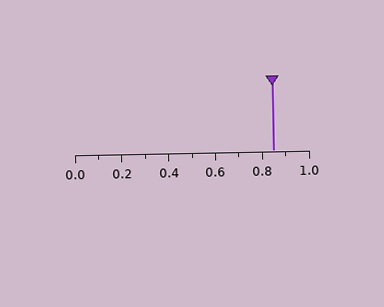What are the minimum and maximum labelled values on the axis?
The axis runs from 0.0 to 1.0.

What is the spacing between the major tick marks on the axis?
The major ticks are spaced 0.2 apart.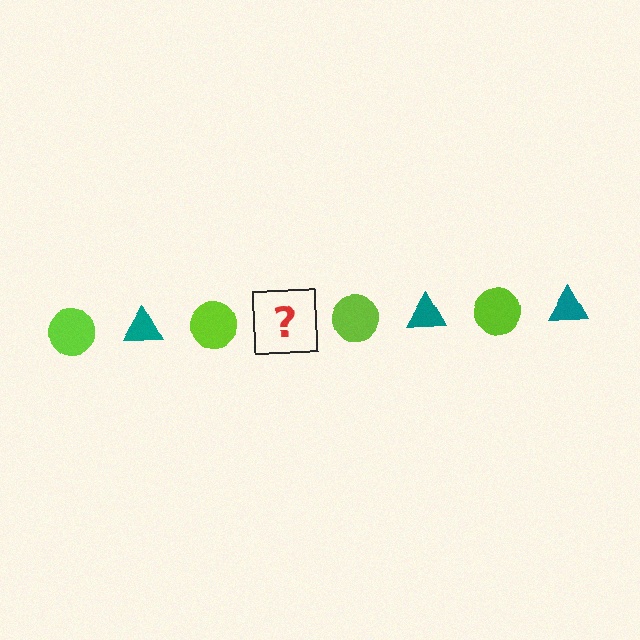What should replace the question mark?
The question mark should be replaced with a teal triangle.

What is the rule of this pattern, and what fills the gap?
The rule is that the pattern alternates between lime circle and teal triangle. The gap should be filled with a teal triangle.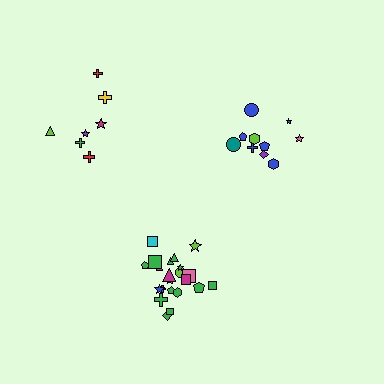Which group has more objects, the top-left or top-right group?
The top-right group.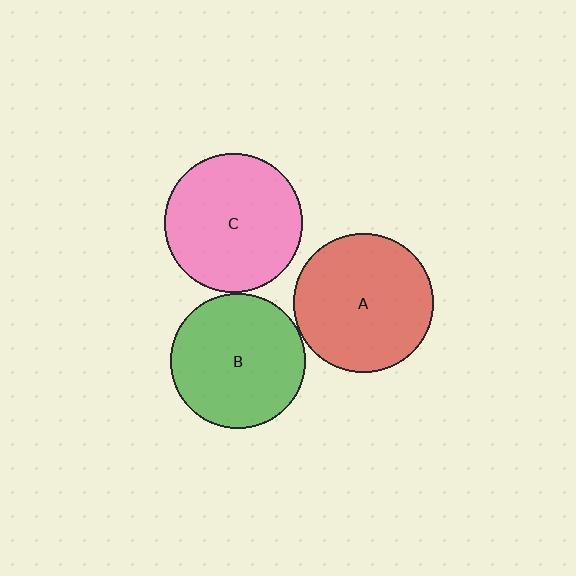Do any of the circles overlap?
No, none of the circles overlap.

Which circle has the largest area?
Circle A (red).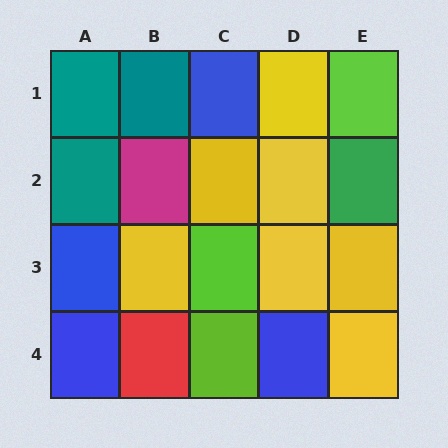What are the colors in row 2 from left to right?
Teal, magenta, yellow, yellow, green.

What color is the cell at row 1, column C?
Blue.